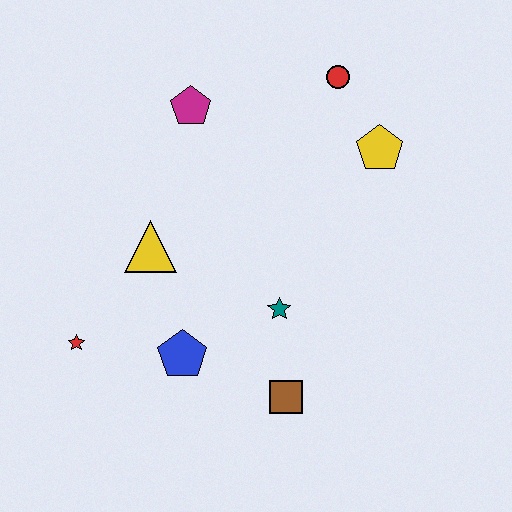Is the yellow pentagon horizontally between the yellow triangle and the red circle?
No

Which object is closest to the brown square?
The teal star is closest to the brown square.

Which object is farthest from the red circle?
The red star is farthest from the red circle.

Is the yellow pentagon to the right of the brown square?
Yes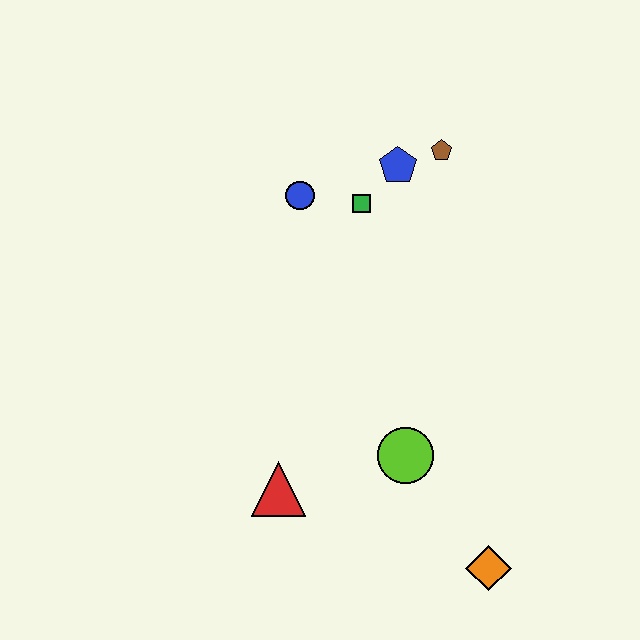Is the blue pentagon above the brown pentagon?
No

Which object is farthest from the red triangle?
The brown pentagon is farthest from the red triangle.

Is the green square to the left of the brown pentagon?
Yes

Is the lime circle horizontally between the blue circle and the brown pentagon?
Yes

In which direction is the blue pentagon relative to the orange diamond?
The blue pentagon is above the orange diamond.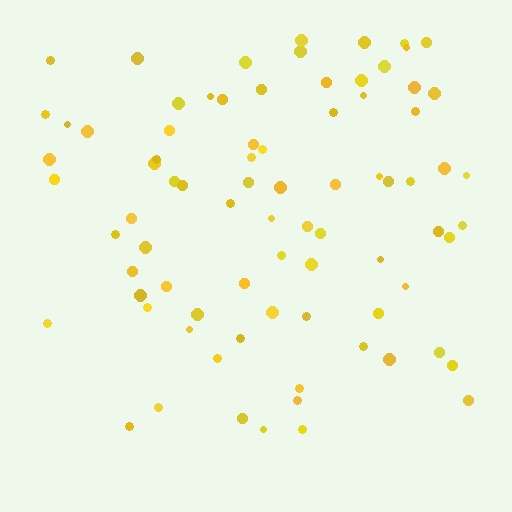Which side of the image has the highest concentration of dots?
The top.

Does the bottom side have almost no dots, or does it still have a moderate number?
Still a moderate number, just noticeably fewer than the top.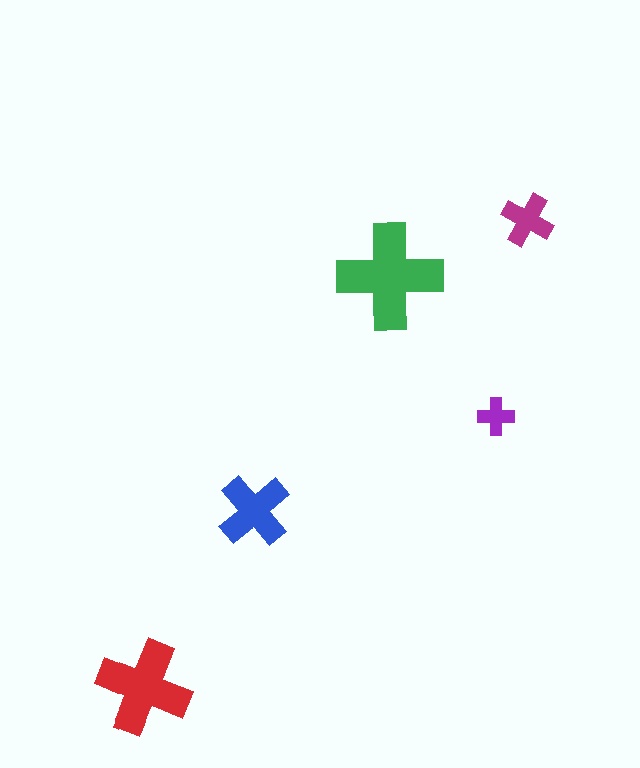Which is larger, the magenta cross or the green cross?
The green one.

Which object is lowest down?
The red cross is bottommost.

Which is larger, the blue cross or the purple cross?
The blue one.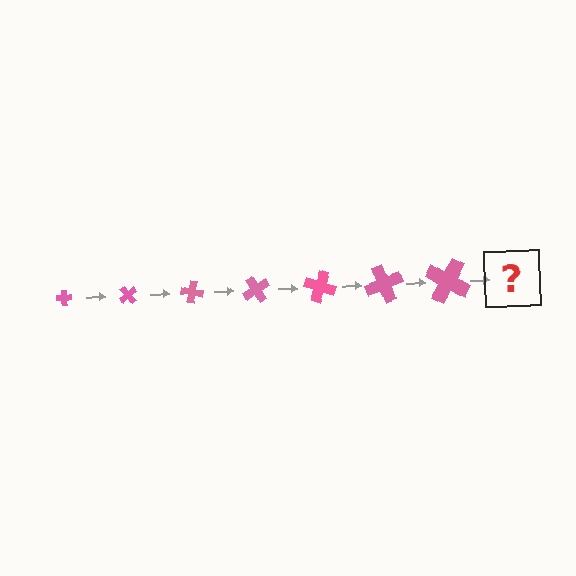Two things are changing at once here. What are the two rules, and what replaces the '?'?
The two rules are that the cross grows larger each step and it rotates 50 degrees each step. The '?' should be a cross, larger than the previous one and rotated 350 degrees from the start.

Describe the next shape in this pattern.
It should be a cross, larger than the previous one and rotated 350 degrees from the start.